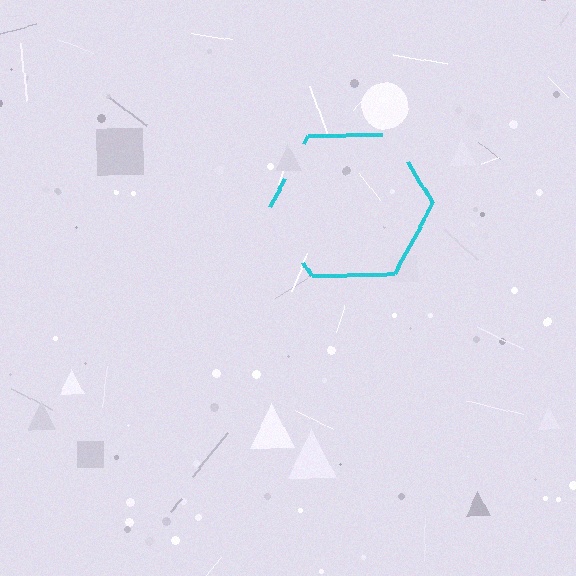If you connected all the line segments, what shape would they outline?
They would outline a hexagon.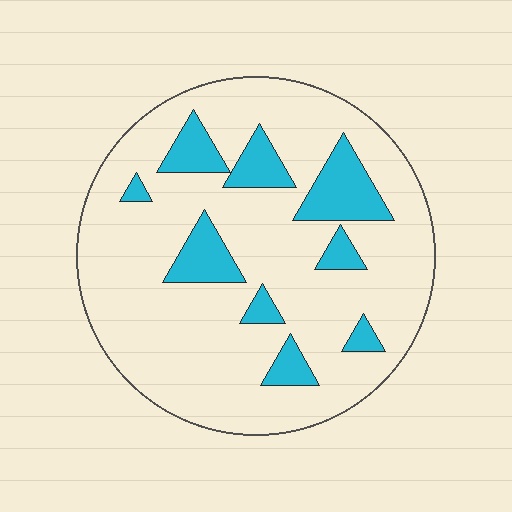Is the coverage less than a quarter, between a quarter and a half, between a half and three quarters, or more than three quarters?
Less than a quarter.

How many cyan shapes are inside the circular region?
9.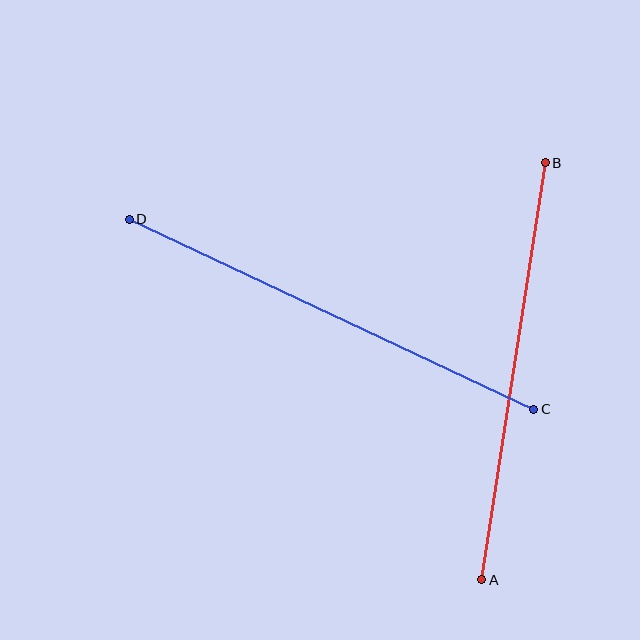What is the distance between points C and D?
The distance is approximately 447 pixels.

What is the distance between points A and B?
The distance is approximately 422 pixels.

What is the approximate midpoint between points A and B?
The midpoint is at approximately (513, 371) pixels.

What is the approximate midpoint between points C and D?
The midpoint is at approximately (332, 314) pixels.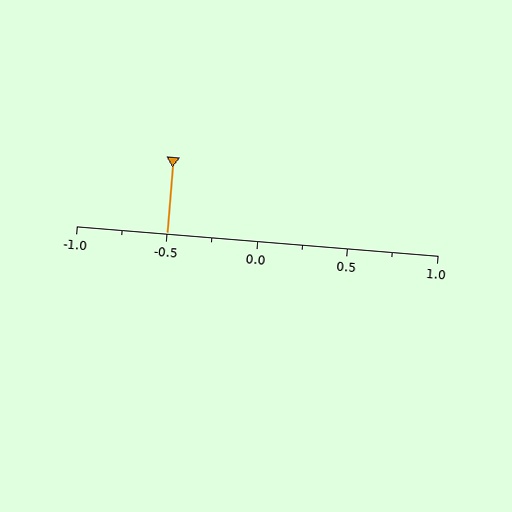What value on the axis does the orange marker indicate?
The marker indicates approximately -0.5.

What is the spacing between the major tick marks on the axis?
The major ticks are spaced 0.5 apart.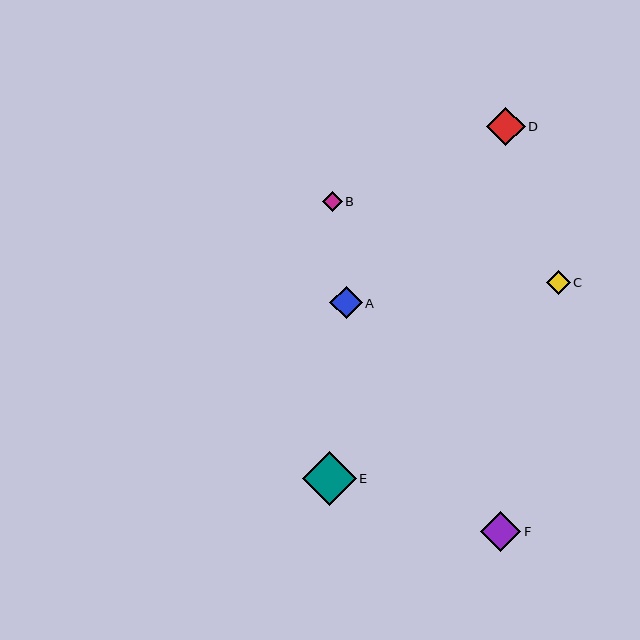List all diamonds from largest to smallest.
From largest to smallest: E, F, D, A, C, B.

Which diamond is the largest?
Diamond E is the largest with a size of approximately 54 pixels.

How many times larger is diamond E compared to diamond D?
Diamond E is approximately 1.4 times the size of diamond D.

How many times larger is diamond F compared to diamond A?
Diamond F is approximately 1.2 times the size of diamond A.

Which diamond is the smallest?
Diamond B is the smallest with a size of approximately 20 pixels.